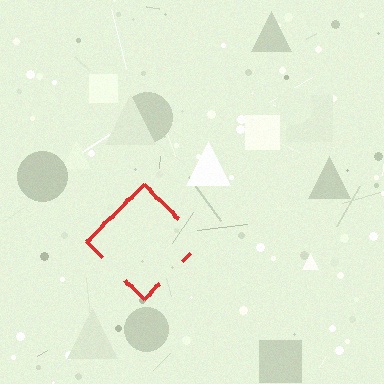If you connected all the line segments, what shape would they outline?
They would outline a diamond.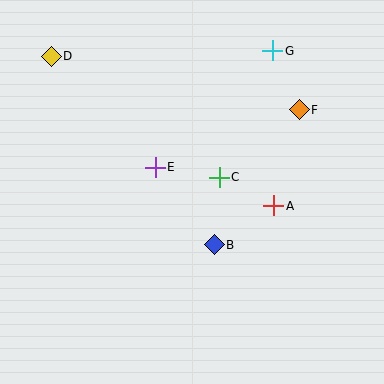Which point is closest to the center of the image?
Point C at (219, 177) is closest to the center.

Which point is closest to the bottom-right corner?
Point A is closest to the bottom-right corner.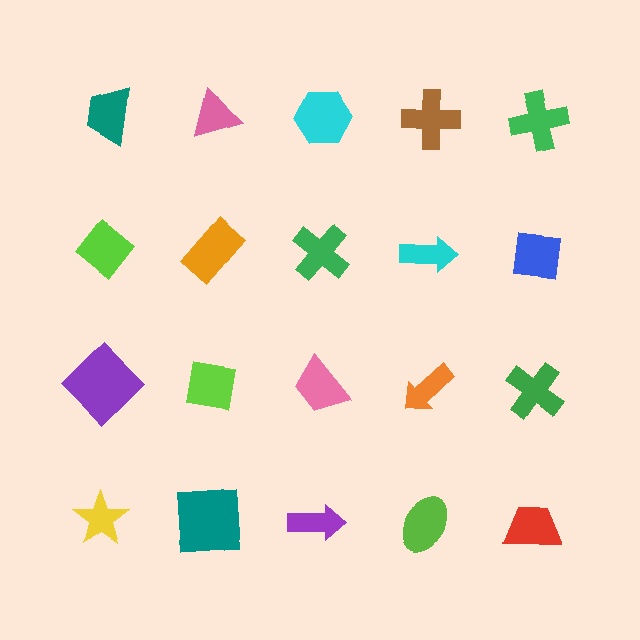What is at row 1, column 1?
A teal trapezoid.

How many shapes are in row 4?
5 shapes.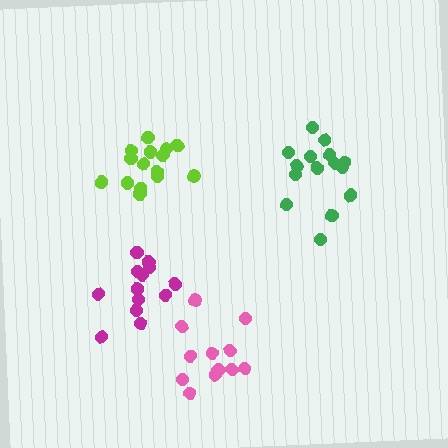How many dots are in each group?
Group 1: 15 dots, Group 2: 12 dots, Group 3: 15 dots, Group 4: 13 dots (55 total).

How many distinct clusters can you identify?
There are 4 distinct clusters.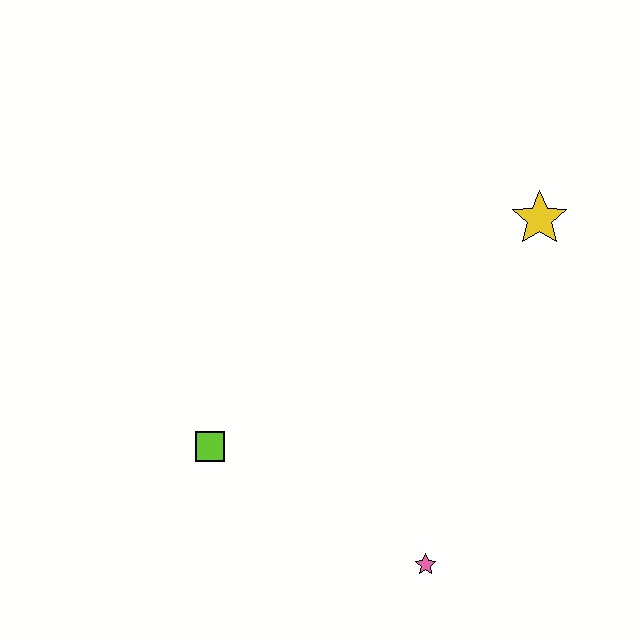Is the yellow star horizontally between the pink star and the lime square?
No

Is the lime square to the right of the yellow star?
No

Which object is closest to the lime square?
The pink star is closest to the lime square.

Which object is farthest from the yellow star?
The lime square is farthest from the yellow star.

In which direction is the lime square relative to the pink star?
The lime square is to the left of the pink star.